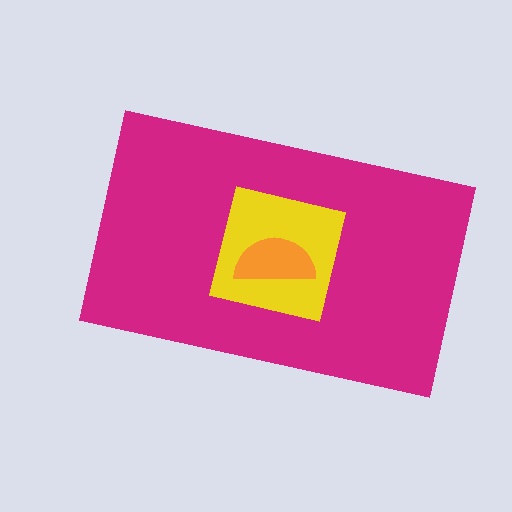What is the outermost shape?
The magenta rectangle.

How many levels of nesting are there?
3.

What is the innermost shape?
The orange semicircle.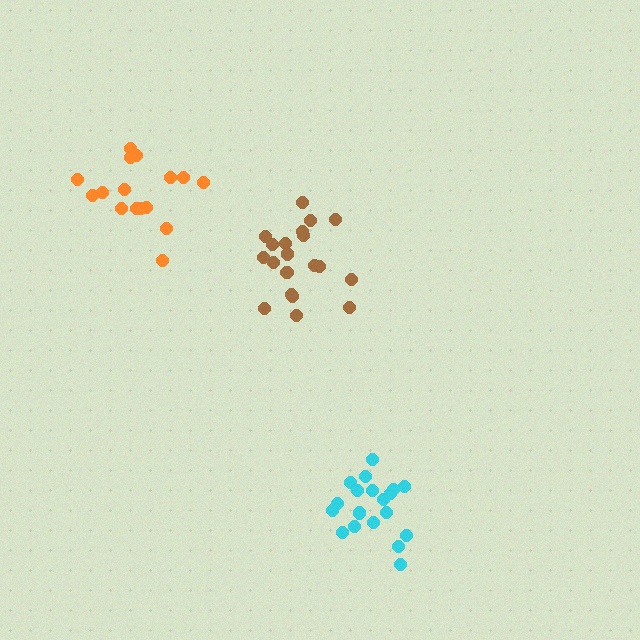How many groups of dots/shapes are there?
There are 3 groups.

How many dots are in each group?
Group 1: 19 dots, Group 2: 20 dots, Group 3: 16 dots (55 total).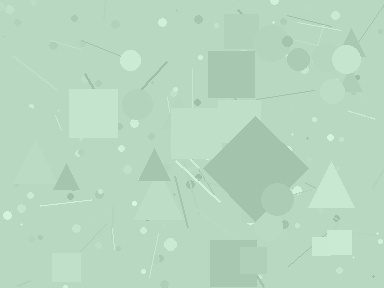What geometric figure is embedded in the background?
A diamond is embedded in the background.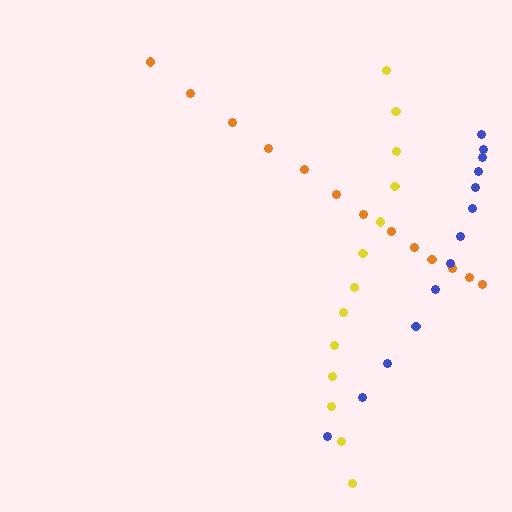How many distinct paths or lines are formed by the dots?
There are 3 distinct paths.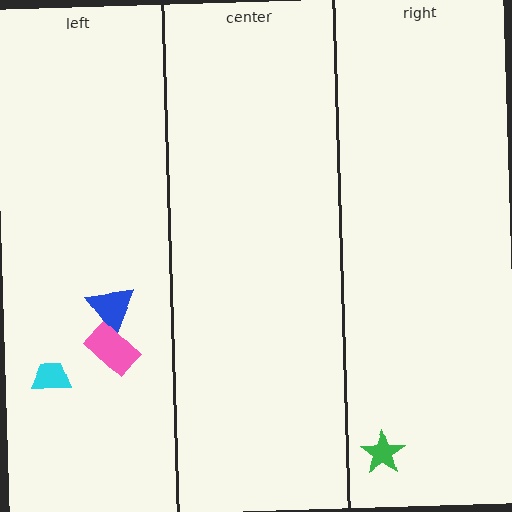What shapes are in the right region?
The green star.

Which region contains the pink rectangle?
The left region.